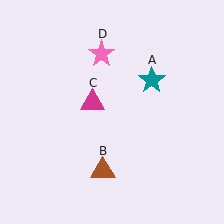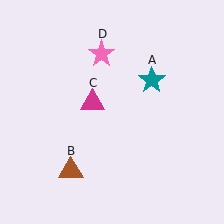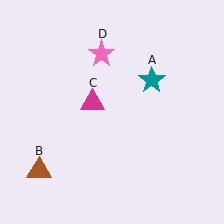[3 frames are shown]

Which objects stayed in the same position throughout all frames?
Teal star (object A) and magenta triangle (object C) and pink star (object D) remained stationary.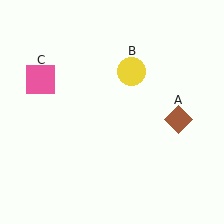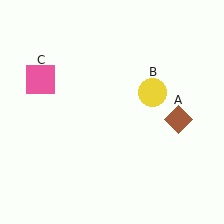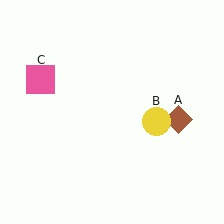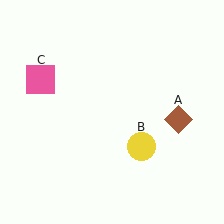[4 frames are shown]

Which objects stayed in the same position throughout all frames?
Brown diamond (object A) and pink square (object C) remained stationary.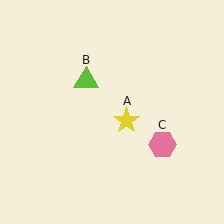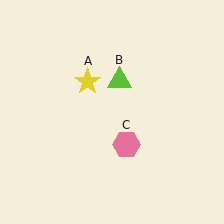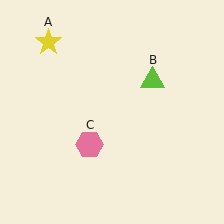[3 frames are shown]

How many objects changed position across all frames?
3 objects changed position: yellow star (object A), lime triangle (object B), pink hexagon (object C).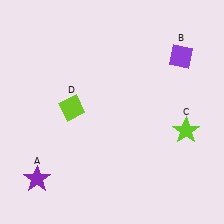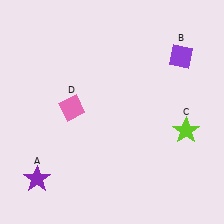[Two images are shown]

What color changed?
The diamond (D) changed from lime in Image 1 to pink in Image 2.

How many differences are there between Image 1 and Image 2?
There is 1 difference between the two images.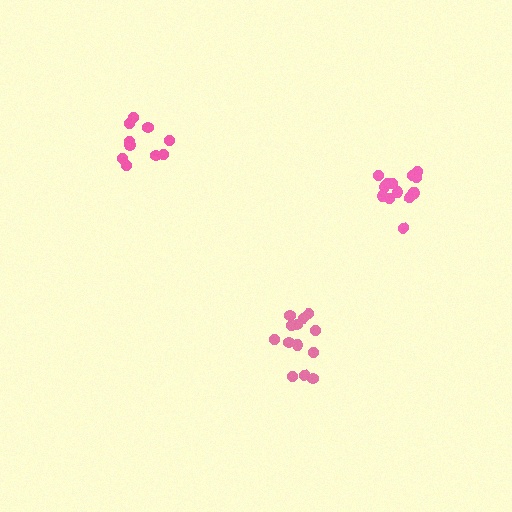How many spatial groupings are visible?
There are 3 spatial groupings.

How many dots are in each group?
Group 1: 13 dots, Group 2: 14 dots, Group 3: 10 dots (37 total).